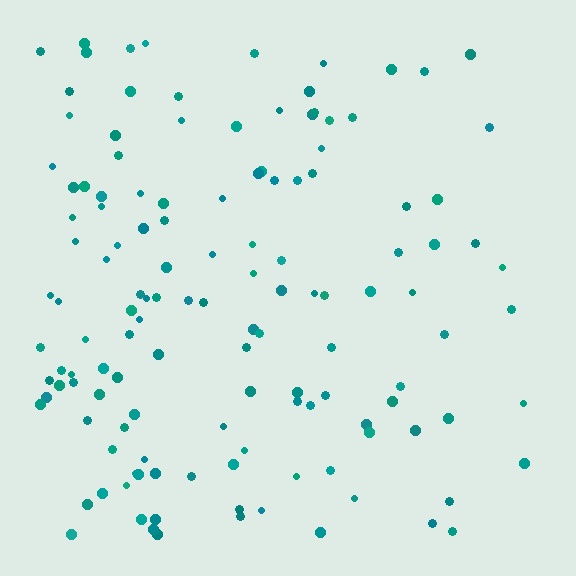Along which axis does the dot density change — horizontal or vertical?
Horizontal.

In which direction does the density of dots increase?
From right to left, with the left side densest.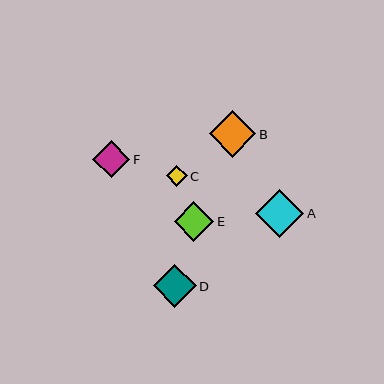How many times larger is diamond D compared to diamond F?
Diamond D is approximately 1.1 times the size of diamond F.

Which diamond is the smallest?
Diamond C is the smallest with a size of approximately 21 pixels.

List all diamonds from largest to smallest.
From largest to smallest: A, B, D, E, F, C.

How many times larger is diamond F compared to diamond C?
Diamond F is approximately 1.8 times the size of diamond C.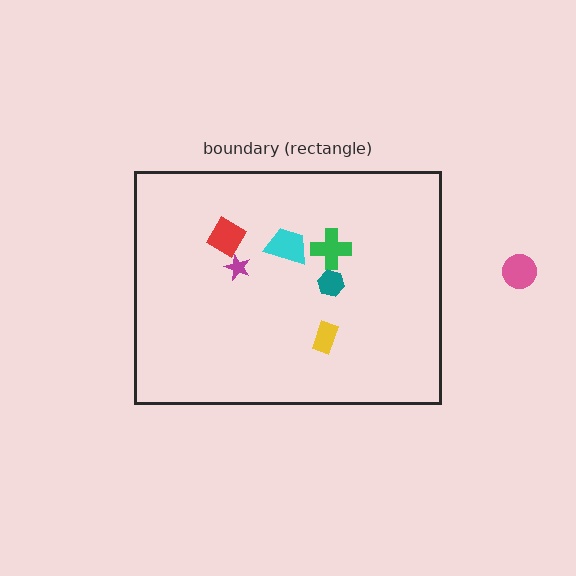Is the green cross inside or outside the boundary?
Inside.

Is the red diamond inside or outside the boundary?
Inside.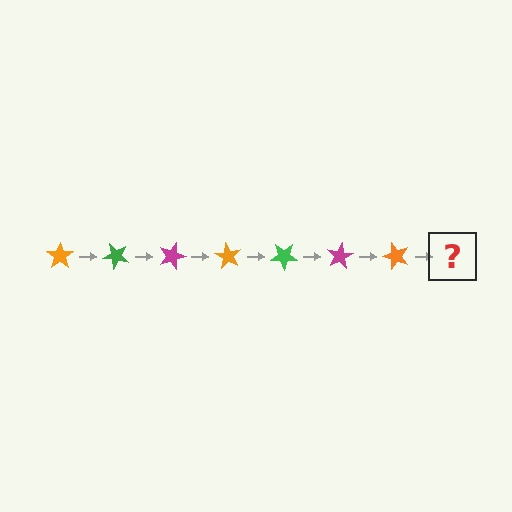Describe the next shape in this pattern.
It should be a green star, rotated 315 degrees from the start.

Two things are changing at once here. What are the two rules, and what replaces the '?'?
The two rules are that it rotates 45 degrees each step and the color cycles through orange, green, and magenta. The '?' should be a green star, rotated 315 degrees from the start.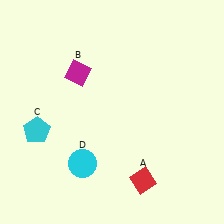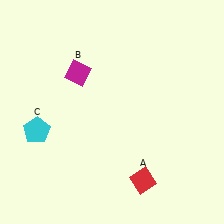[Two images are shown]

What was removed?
The cyan circle (D) was removed in Image 2.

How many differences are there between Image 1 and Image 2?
There is 1 difference between the two images.